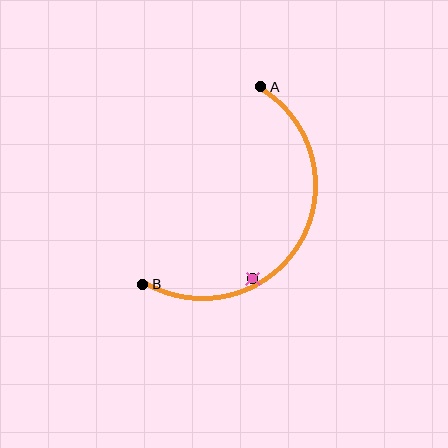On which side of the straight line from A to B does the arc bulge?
The arc bulges to the right of the straight line connecting A and B.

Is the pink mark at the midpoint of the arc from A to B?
No — the pink mark does not lie on the arc at all. It sits slightly inside the curve.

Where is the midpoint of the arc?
The arc midpoint is the point on the curve farthest from the straight line joining A and B. It sits to the right of that line.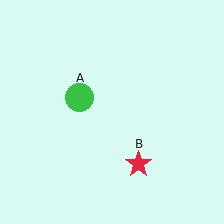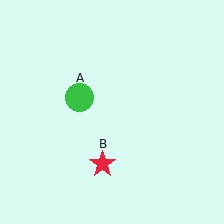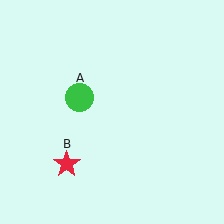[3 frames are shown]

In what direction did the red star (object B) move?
The red star (object B) moved left.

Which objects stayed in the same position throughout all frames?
Green circle (object A) remained stationary.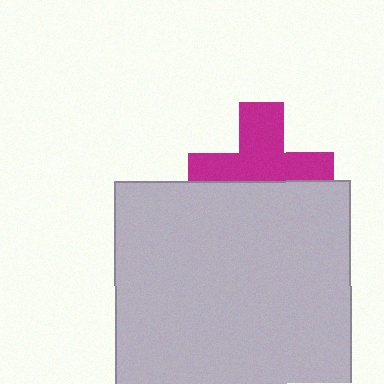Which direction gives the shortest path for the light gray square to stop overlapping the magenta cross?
Moving down gives the shortest separation.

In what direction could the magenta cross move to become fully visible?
The magenta cross could move up. That would shift it out from behind the light gray square entirely.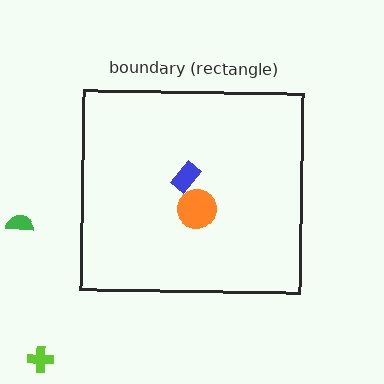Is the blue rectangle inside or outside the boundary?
Inside.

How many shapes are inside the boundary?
2 inside, 2 outside.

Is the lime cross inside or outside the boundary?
Outside.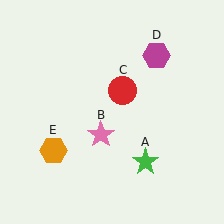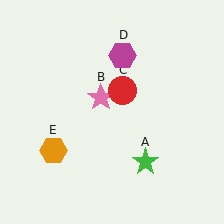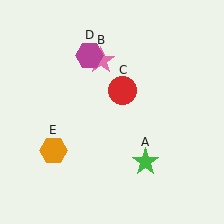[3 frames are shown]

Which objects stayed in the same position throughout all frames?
Green star (object A) and red circle (object C) and orange hexagon (object E) remained stationary.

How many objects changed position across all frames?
2 objects changed position: pink star (object B), magenta hexagon (object D).